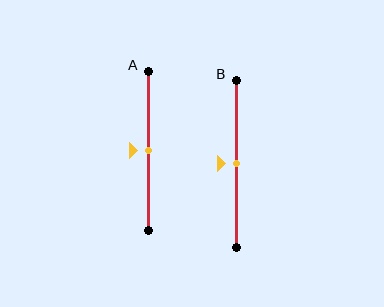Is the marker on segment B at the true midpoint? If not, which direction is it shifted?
Yes, the marker on segment B is at the true midpoint.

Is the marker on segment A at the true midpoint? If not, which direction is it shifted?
Yes, the marker on segment A is at the true midpoint.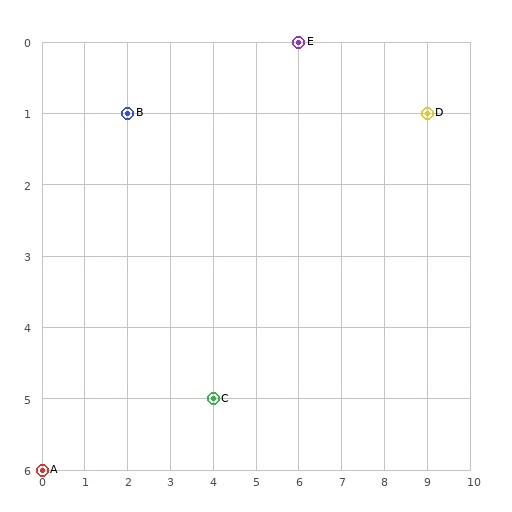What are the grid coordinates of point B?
Point B is at grid coordinates (2, 1).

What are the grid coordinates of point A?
Point A is at grid coordinates (0, 6).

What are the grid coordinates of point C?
Point C is at grid coordinates (4, 5).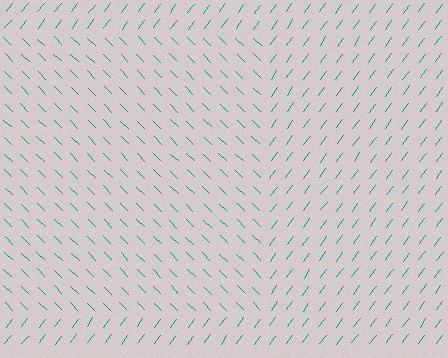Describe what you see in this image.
The image is filled with small teal line segments. A rectangle region in the image has lines oriented differently from the surrounding lines, creating a visible texture boundary.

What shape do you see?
I see a rectangle.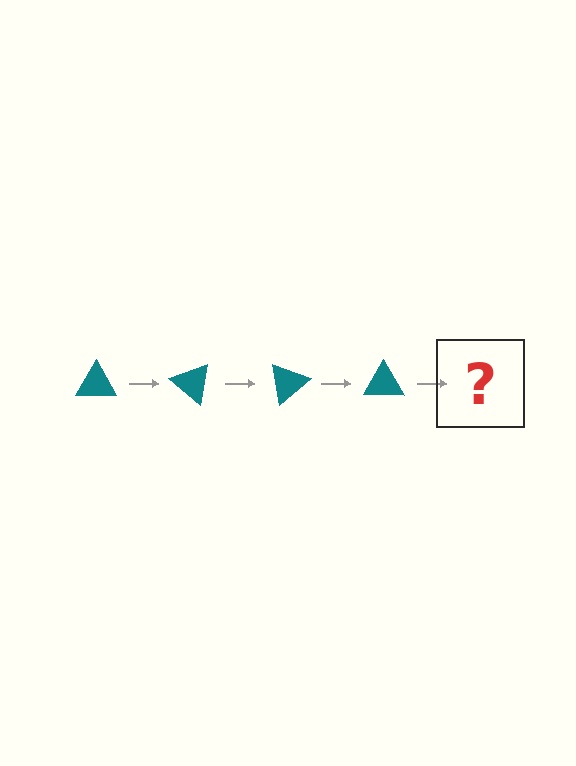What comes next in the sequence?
The next element should be a teal triangle rotated 160 degrees.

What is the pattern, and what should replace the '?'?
The pattern is that the triangle rotates 40 degrees each step. The '?' should be a teal triangle rotated 160 degrees.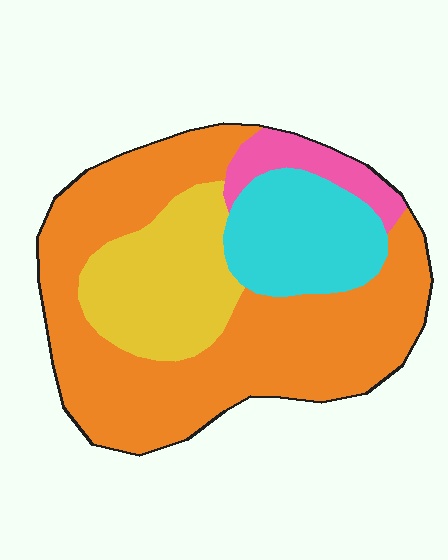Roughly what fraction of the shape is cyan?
Cyan takes up less than a quarter of the shape.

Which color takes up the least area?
Pink, at roughly 5%.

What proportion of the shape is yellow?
Yellow covers 20% of the shape.